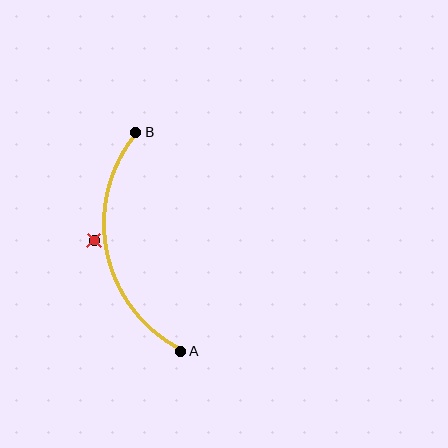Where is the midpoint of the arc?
The arc midpoint is the point on the curve farthest from the straight line joining A and B. It sits to the left of that line.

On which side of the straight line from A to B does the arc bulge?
The arc bulges to the left of the straight line connecting A and B.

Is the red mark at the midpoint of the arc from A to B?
No — the red mark does not lie on the arc at all. It sits slightly outside the curve.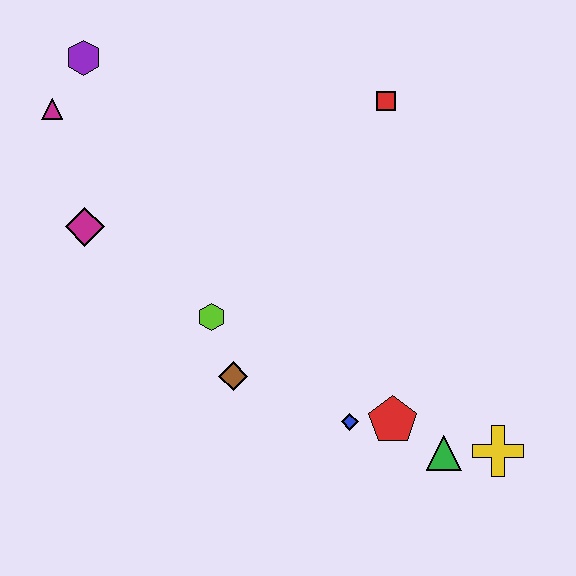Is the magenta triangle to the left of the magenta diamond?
Yes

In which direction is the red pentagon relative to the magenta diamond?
The red pentagon is to the right of the magenta diamond.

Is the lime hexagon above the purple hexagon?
No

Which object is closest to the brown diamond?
The lime hexagon is closest to the brown diamond.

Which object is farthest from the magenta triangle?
The yellow cross is farthest from the magenta triangle.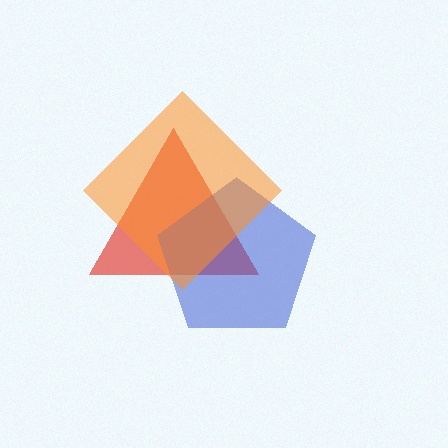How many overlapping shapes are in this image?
There are 3 overlapping shapes in the image.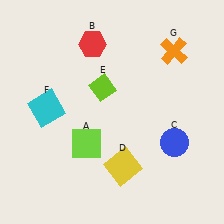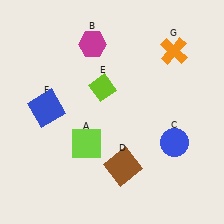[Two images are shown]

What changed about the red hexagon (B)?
In Image 1, B is red. In Image 2, it changed to magenta.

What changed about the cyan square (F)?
In Image 1, F is cyan. In Image 2, it changed to blue.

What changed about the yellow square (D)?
In Image 1, D is yellow. In Image 2, it changed to brown.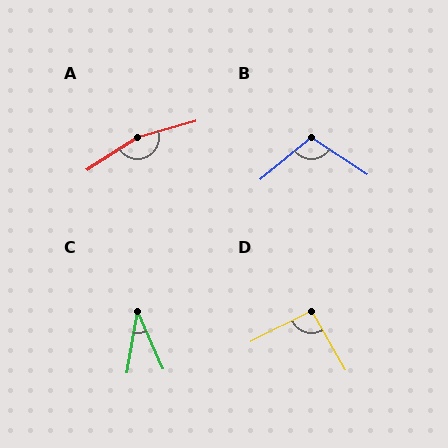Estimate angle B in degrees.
Approximately 107 degrees.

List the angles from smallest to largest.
C (34°), D (93°), B (107°), A (163°).